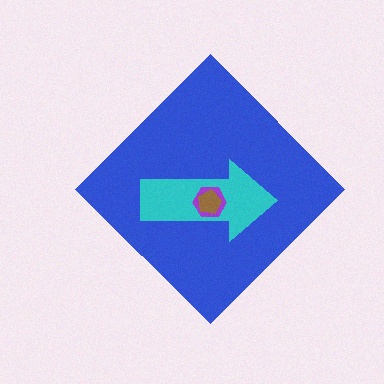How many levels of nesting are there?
4.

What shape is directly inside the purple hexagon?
The brown pentagon.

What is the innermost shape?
The brown pentagon.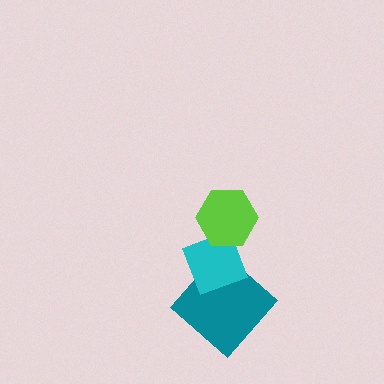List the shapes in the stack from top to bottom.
From top to bottom: the lime hexagon, the cyan diamond, the teal diamond.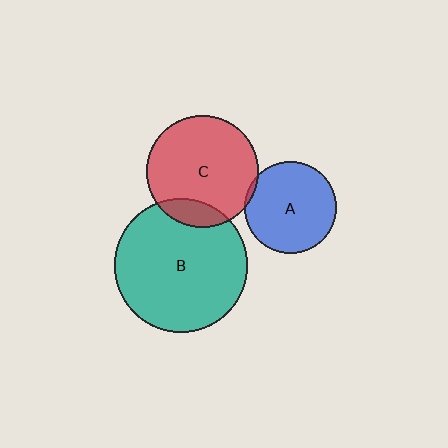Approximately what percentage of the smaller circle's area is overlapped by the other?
Approximately 5%.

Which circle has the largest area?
Circle B (teal).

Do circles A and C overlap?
Yes.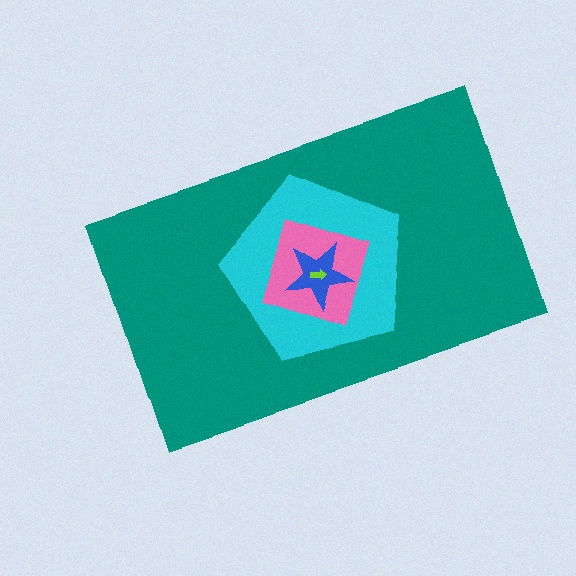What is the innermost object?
The lime arrow.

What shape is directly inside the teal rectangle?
The cyan pentagon.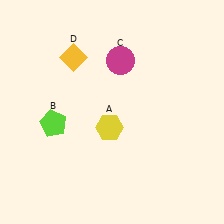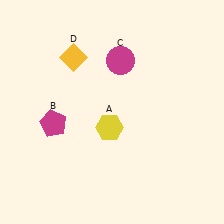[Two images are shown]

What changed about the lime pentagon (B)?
In Image 1, B is lime. In Image 2, it changed to magenta.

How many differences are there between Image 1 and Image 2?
There is 1 difference between the two images.